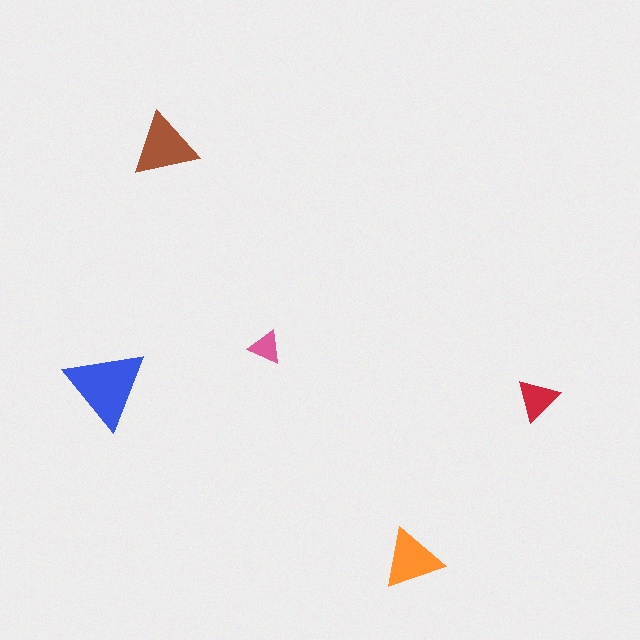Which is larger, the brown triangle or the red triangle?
The brown one.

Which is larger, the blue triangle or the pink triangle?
The blue one.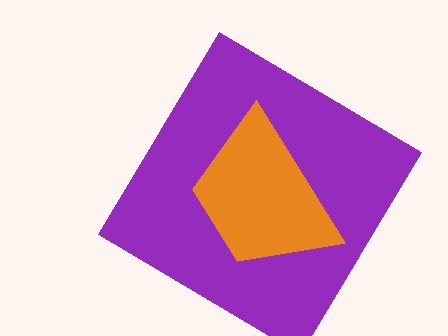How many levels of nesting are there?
2.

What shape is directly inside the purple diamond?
The orange trapezoid.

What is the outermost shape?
The purple diamond.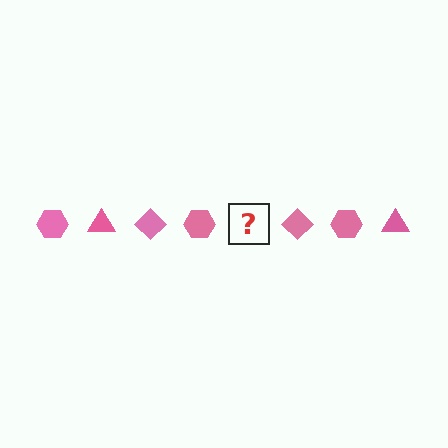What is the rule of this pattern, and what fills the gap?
The rule is that the pattern cycles through hexagon, triangle, diamond shapes in pink. The gap should be filled with a pink triangle.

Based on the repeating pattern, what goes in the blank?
The blank should be a pink triangle.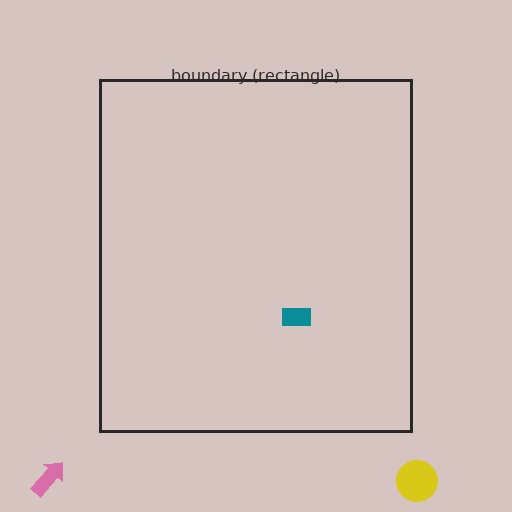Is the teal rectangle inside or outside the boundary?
Inside.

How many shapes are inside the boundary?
1 inside, 2 outside.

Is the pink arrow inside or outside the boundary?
Outside.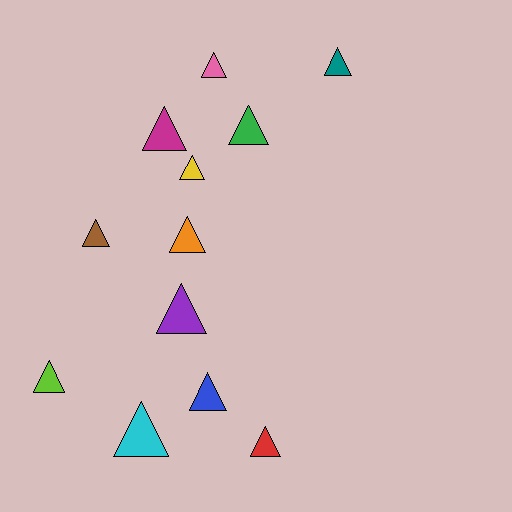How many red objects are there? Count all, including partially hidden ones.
There is 1 red object.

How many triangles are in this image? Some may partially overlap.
There are 12 triangles.